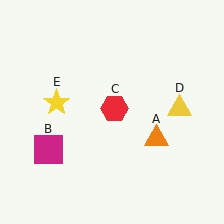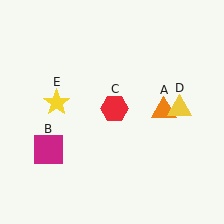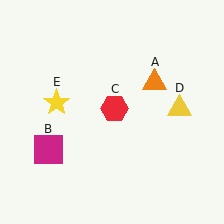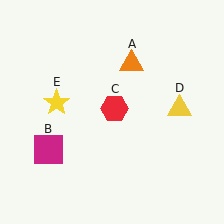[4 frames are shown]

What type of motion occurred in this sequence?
The orange triangle (object A) rotated counterclockwise around the center of the scene.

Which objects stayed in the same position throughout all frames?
Magenta square (object B) and red hexagon (object C) and yellow triangle (object D) and yellow star (object E) remained stationary.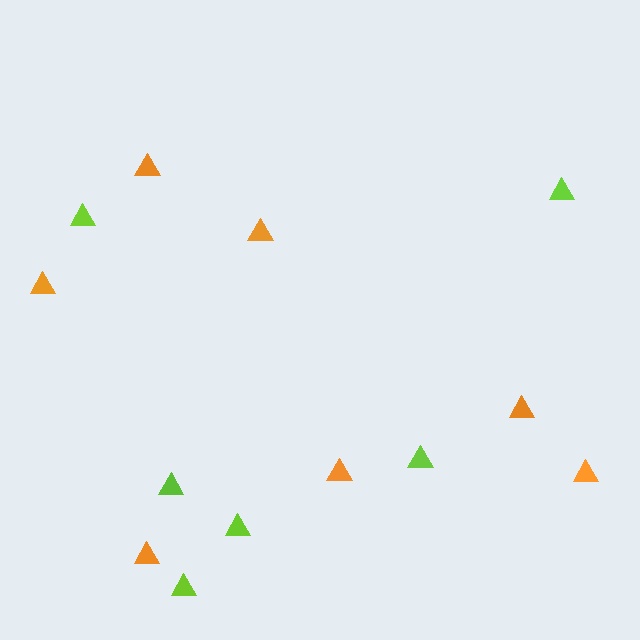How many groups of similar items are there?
There are 2 groups: one group of orange triangles (7) and one group of lime triangles (6).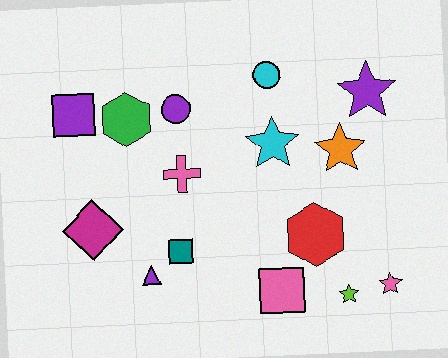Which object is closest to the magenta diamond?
The purple triangle is closest to the magenta diamond.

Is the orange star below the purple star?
Yes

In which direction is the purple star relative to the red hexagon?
The purple star is above the red hexagon.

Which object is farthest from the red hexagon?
The purple square is farthest from the red hexagon.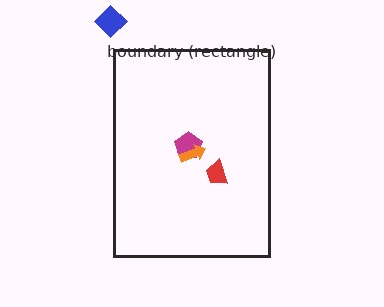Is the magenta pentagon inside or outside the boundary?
Inside.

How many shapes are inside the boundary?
3 inside, 1 outside.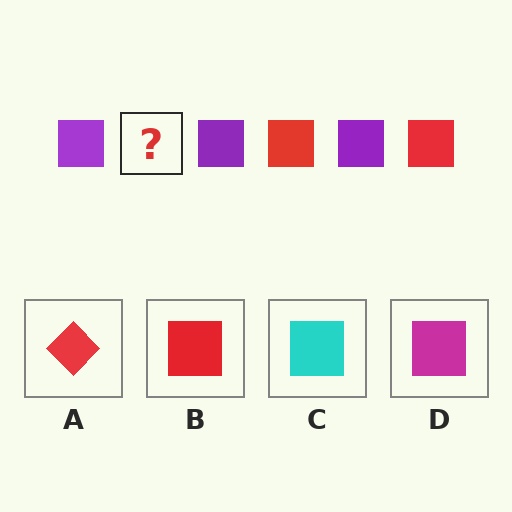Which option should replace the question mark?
Option B.